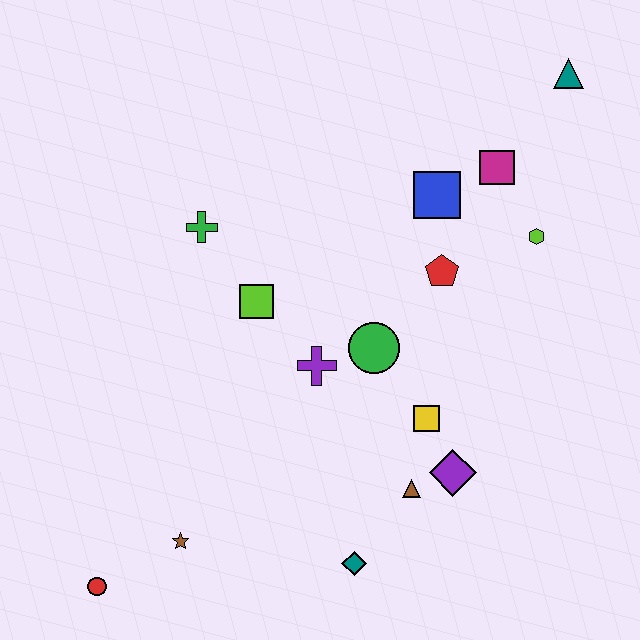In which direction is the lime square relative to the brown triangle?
The lime square is above the brown triangle.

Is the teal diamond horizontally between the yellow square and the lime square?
Yes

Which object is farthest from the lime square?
The teal triangle is farthest from the lime square.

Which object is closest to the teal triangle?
The magenta square is closest to the teal triangle.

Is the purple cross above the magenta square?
No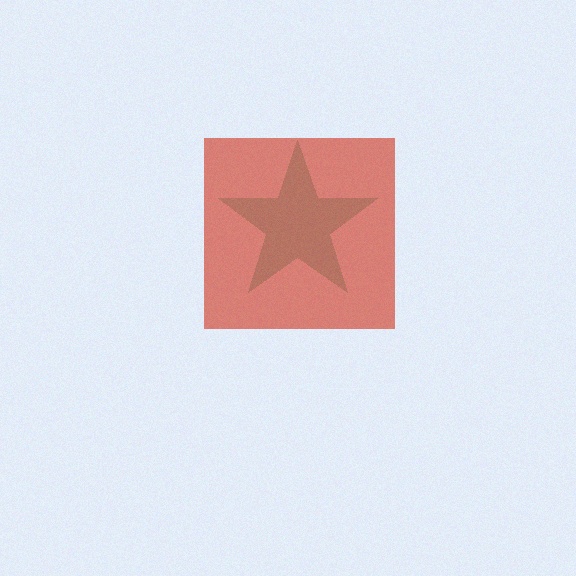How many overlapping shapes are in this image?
There are 2 overlapping shapes in the image.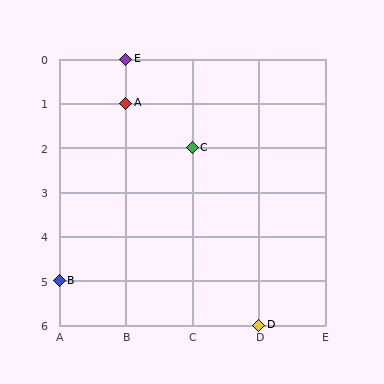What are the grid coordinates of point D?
Point D is at grid coordinates (D, 6).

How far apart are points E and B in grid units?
Points E and B are 1 column and 5 rows apart (about 5.1 grid units diagonally).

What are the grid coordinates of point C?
Point C is at grid coordinates (C, 2).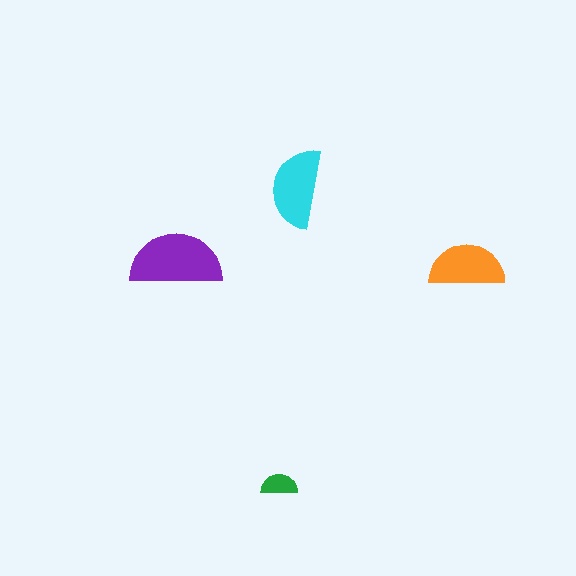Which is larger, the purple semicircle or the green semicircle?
The purple one.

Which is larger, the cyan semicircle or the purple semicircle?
The purple one.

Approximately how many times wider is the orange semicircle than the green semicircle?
About 2 times wider.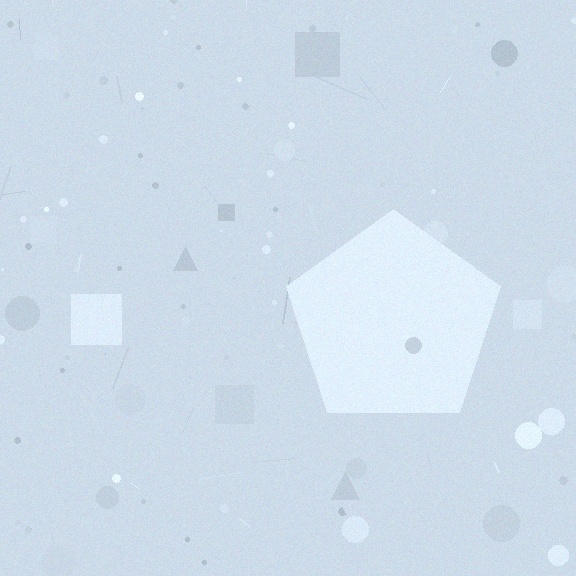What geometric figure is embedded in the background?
A pentagon is embedded in the background.